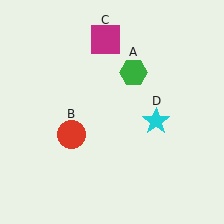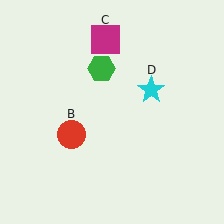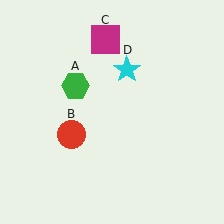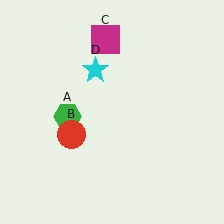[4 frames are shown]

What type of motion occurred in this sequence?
The green hexagon (object A), cyan star (object D) rotated counterclockwise around the center of the scene.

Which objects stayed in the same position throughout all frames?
Red circle (object B) and magenta square (object C) remained stationary.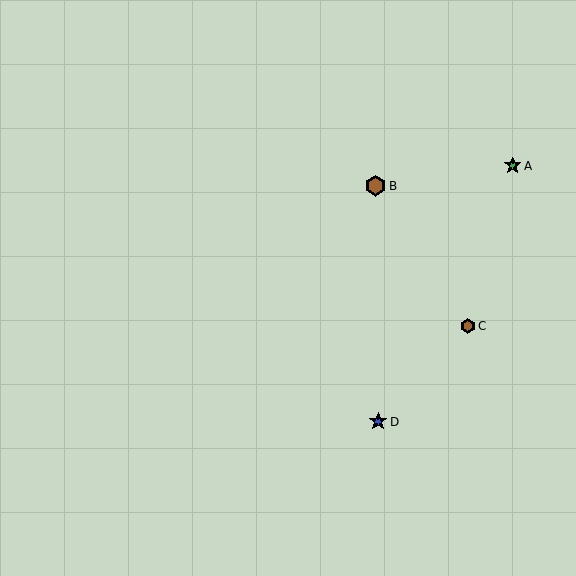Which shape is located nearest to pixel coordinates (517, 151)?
The green star (labeled A) at (513, 166) is nearest to that location.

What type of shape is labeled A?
Shape A is a green star.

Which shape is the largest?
The brown hexagon (labeled B) is the largest.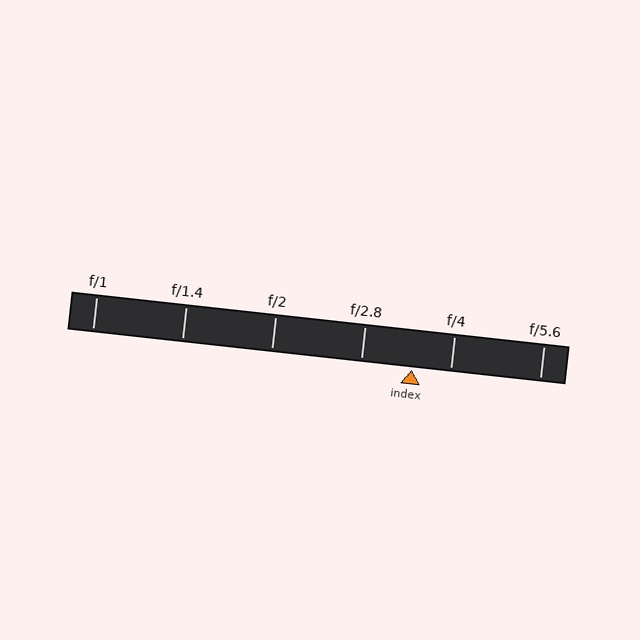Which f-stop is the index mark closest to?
The index mark is closest to f/4.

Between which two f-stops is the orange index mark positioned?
The index mark is between f/2.8 and f/4.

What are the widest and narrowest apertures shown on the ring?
The widest aperture shown is f/1 and the narrowest is f/5.6.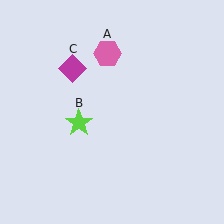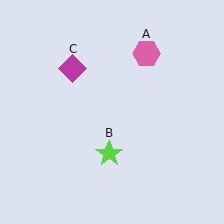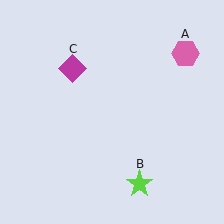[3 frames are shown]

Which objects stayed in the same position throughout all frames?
Magenta diamond (object C) remained stationary.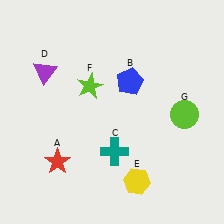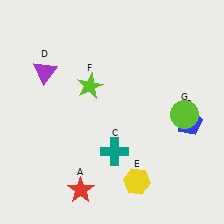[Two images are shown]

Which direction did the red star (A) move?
The red star (A) moved down.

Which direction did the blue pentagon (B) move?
The blue pentagon (B) moved right.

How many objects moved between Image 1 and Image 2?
2 objects moved between the two images.